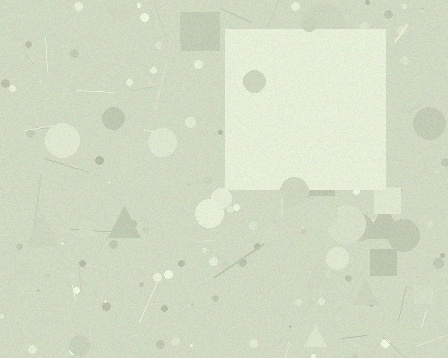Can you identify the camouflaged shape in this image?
The camouflaged shape is a square.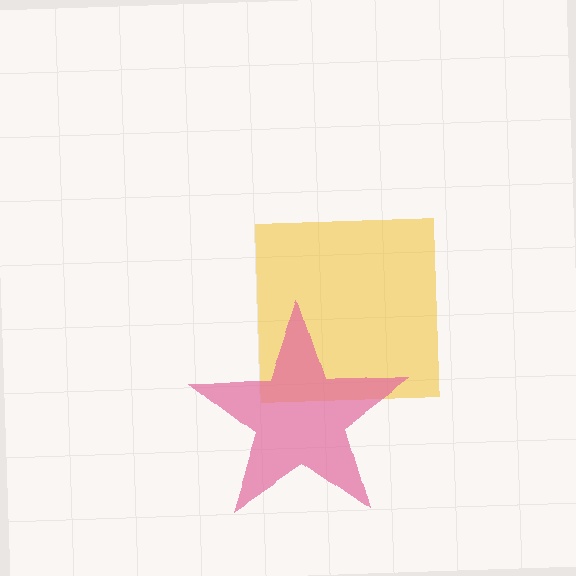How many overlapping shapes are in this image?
There are 2 overlapping shapes in the image.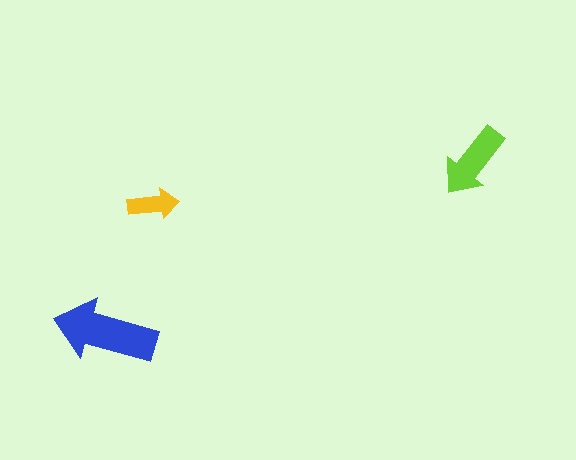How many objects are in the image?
There are 3 objects in the image.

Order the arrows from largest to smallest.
the blue one, the lime one, the yellow one.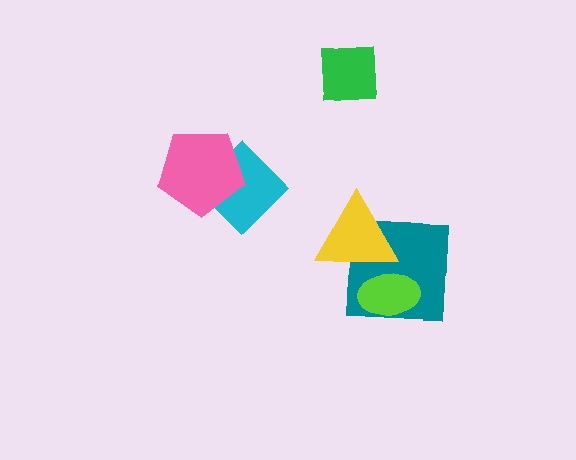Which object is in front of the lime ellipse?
The yellow triangle is in front of the lime ellipse.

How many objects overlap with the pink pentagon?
1 object overlaps with the pink pentagon.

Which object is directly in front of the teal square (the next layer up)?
The lime ellipse is directly in front of the teal square.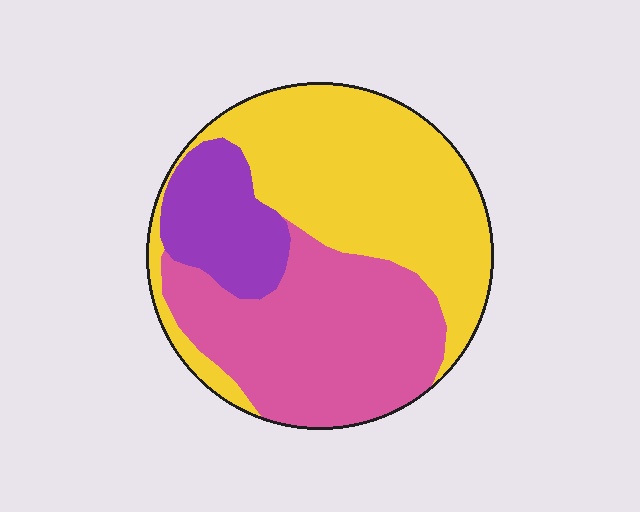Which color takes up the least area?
Purple, at roughly 15%.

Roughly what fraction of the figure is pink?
Pink covers about 40% of the figure.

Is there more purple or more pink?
Pink.